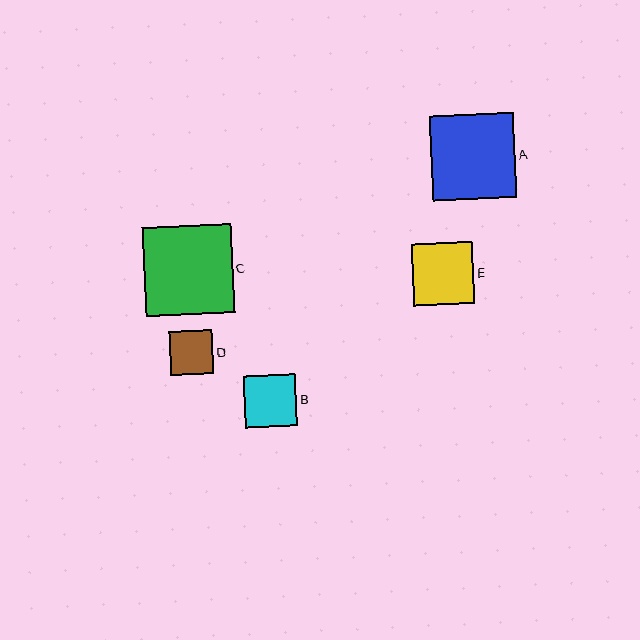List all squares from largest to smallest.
From largest to smallest: C, A, E, B, D.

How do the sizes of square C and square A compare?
Square C and square A are approximately the same size.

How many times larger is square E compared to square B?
Square E is approximately 1.2 times the size of square B.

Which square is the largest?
Square C is the largest with a size of approximately 89 pixels.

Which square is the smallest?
Square D is the smallest with a size of approximately 44 pixels.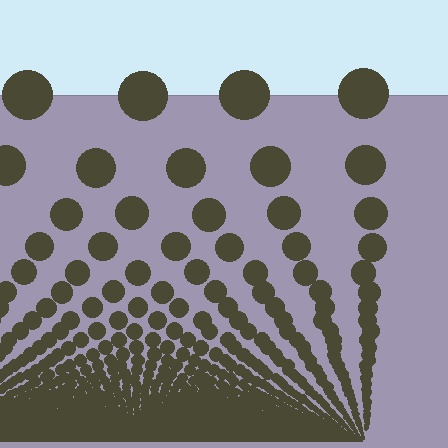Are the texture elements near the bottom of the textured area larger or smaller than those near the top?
Smaller. The gradient is inverted — elements near the bottom are smaller and denser.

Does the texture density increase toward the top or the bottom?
Density increases toward the bottom.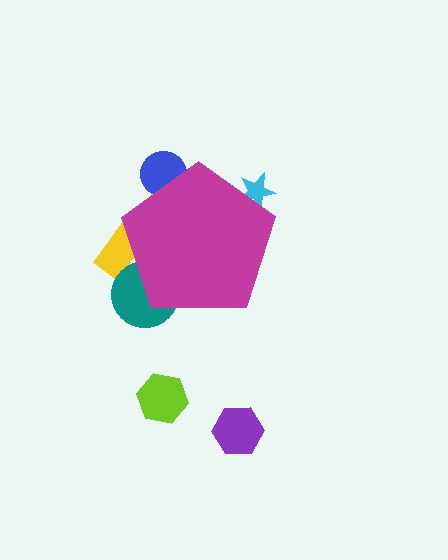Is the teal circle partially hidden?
Yes, the teal circle is partially hidden behind the magenta pentagon.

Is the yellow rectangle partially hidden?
Yes, the yellow rectangle is partially hidden behind the magenta pentagon.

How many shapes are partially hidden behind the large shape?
4 shapes are partially hidden.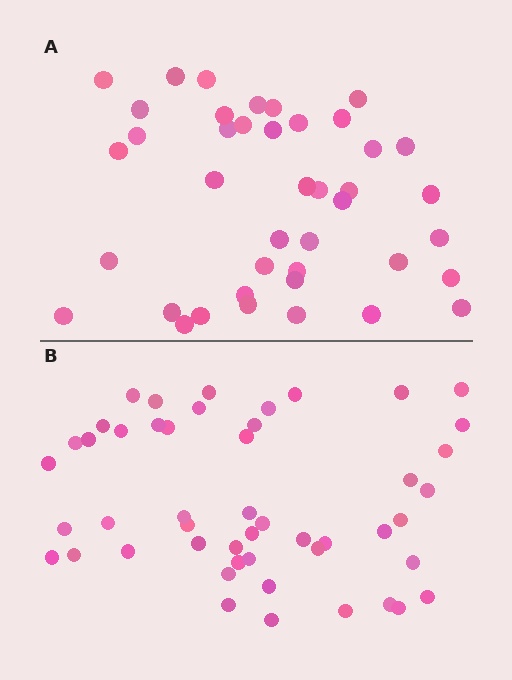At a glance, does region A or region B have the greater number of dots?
Region B (the bottom region) has more dots.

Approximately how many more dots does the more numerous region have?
Region B has roughly 8 or so more dots than region A.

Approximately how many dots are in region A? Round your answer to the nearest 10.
About 40 dots. (The exact count is 41, which rounds to 40.)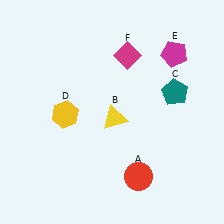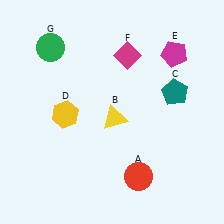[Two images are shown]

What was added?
A green circle (G) was added in Image 2.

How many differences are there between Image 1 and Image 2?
There is 1 difference between the two images.